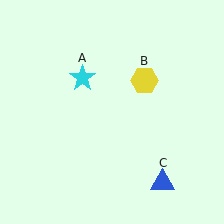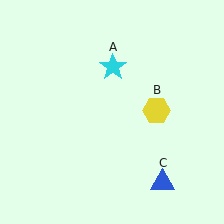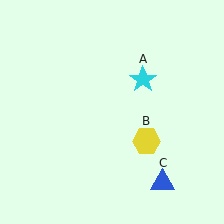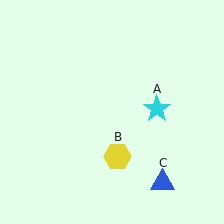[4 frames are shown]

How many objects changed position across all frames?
2 objects changed position: cyan star (object A), yellow hexagon (object B).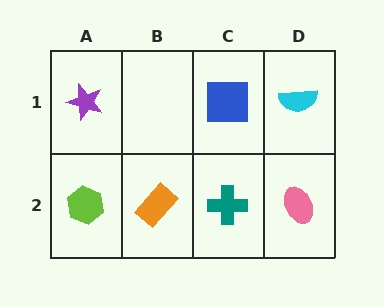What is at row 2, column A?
A lime hexagon.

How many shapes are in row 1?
3 shapes.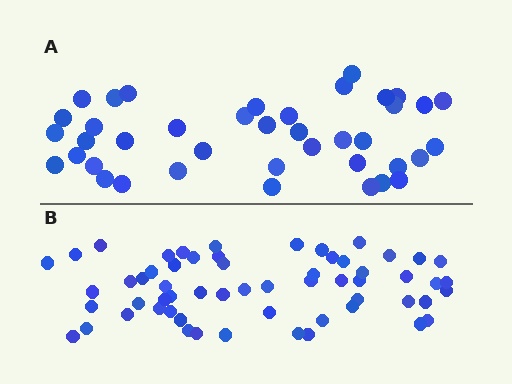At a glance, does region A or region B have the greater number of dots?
Region B (the bottom region) has more dots.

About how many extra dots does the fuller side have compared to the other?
Region B has approximately 20 more dots than region A.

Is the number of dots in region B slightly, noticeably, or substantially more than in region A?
Region B has substantially more. The ratio is roughly 1.5 to 1.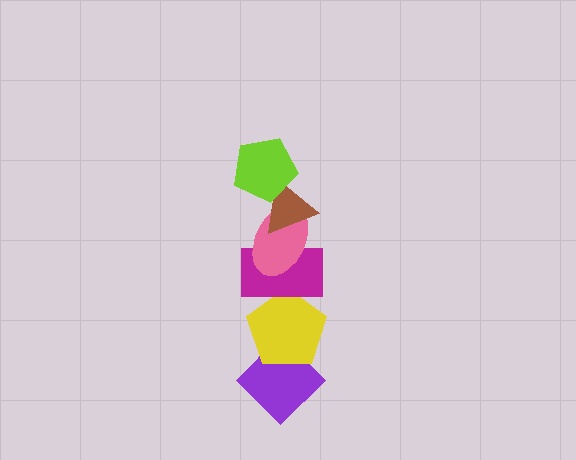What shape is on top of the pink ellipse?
The brown triangle is on top of the pink ellipse.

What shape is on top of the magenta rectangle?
The pink ellipse is on top of the magenta rectangle.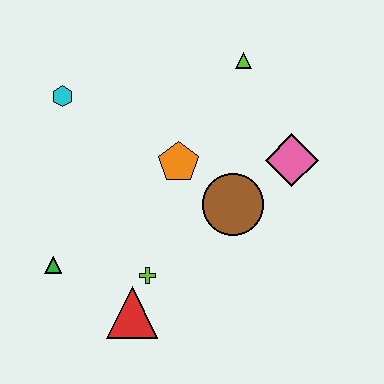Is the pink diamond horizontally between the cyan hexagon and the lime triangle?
No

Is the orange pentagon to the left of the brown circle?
Yes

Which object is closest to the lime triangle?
The pink diamond is closest to the lime triangle.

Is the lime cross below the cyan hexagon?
Yes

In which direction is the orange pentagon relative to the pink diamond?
The orange pentagon is to the left of the pink diamond.